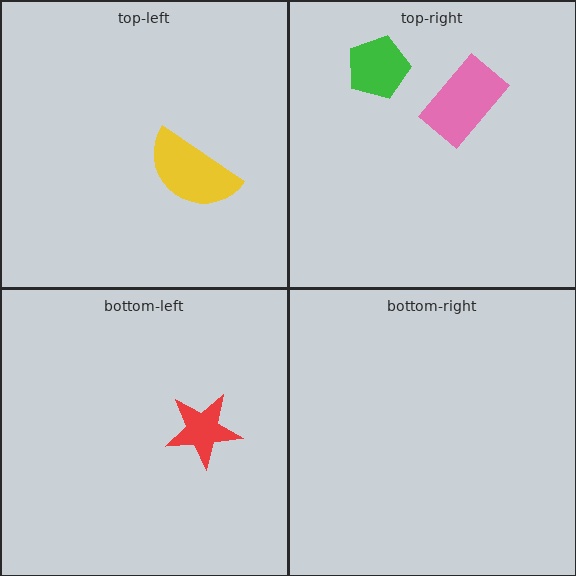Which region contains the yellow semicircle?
The top-left region.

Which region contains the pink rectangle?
The top-right region.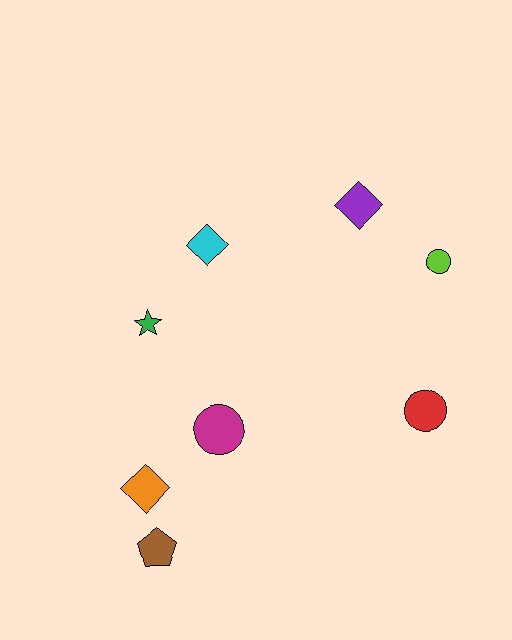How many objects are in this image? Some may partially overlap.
There are 8 objects.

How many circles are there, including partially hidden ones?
There are 3 circles.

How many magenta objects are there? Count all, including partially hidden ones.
There is 1 magenta object.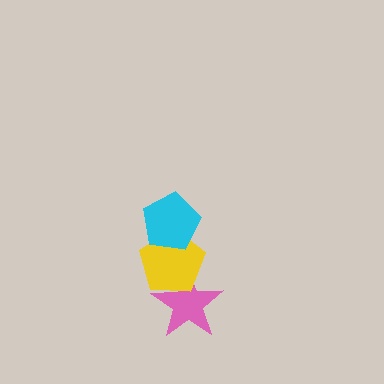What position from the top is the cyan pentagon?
The cyan pentagon is 1st from the top.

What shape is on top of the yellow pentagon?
The cyan pentagon is on top of the yellow pentagon.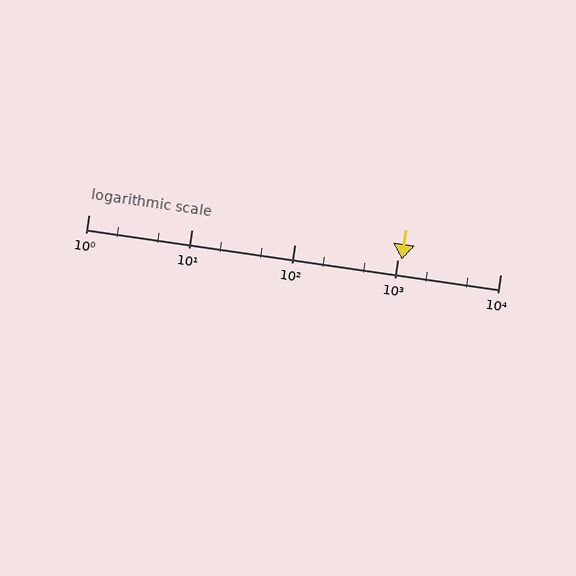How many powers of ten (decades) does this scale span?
The scale spans 4 decades, from 1 to 10000.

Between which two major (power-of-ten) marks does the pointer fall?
The pointer is between 1000 and 10000.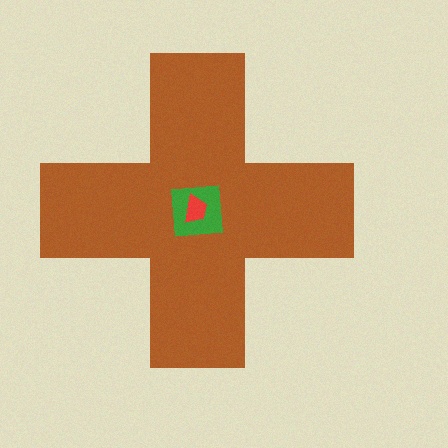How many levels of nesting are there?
3.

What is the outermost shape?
The brown cross.